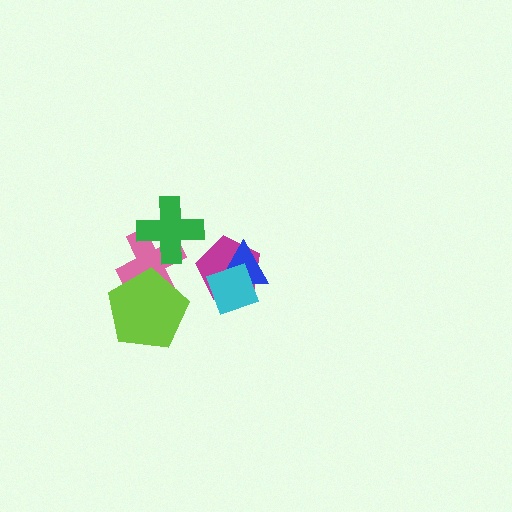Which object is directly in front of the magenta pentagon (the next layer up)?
The blue triangle is directly in front of the magenta pentagon.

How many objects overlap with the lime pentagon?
1 object overlaps with the lime pentagon.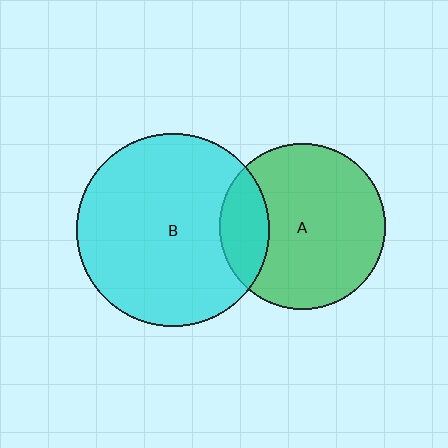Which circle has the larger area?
Circle B (cyan).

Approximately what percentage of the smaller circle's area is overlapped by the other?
Approximately 20%.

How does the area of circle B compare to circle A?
Approximately 1.3 times.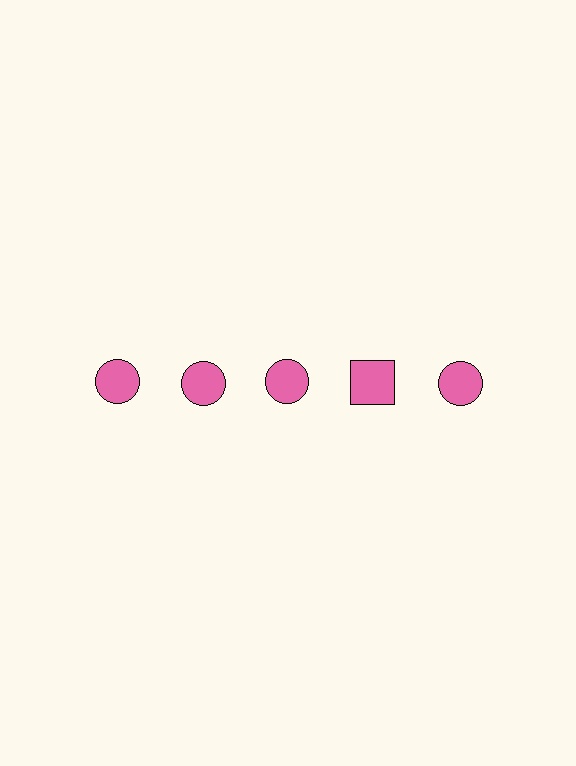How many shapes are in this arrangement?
There are 5 shapes arranged in a grid pattern.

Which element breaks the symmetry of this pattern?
The pink square in the top row, second from right column breaks the symmetry. All other shapes are pink circles.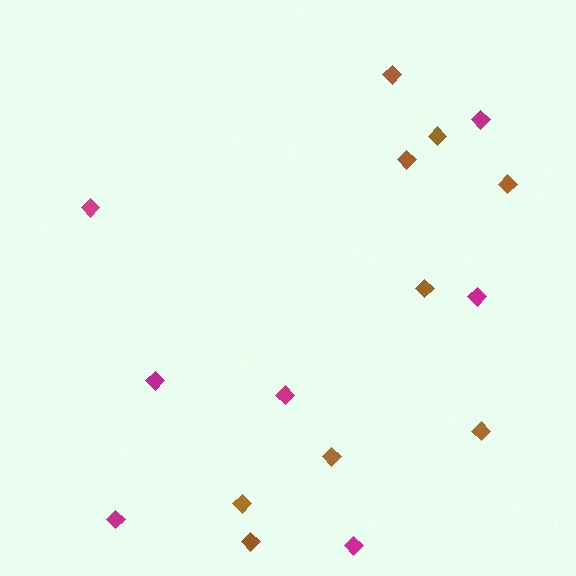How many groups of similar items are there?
There are 2 groups: one group of magenta diamonds (7) and one group of brown diamonds (9).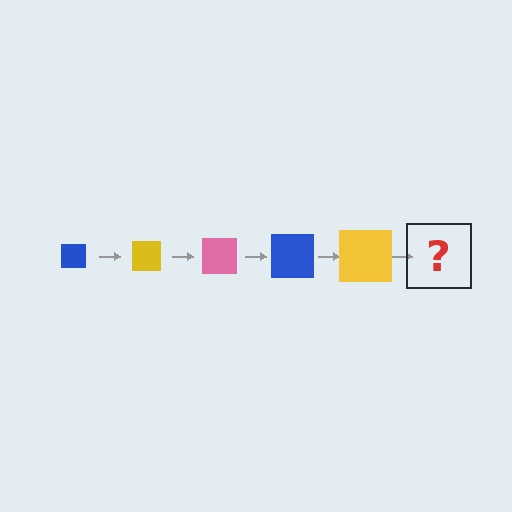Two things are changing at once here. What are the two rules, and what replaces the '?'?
The two rules are that the square grows larger each step and the color cycles through blue, yellow, and pink. The '?' should be a pink square, larger than the previous one.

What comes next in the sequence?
The next element should be a pink square, larger than the previous one.